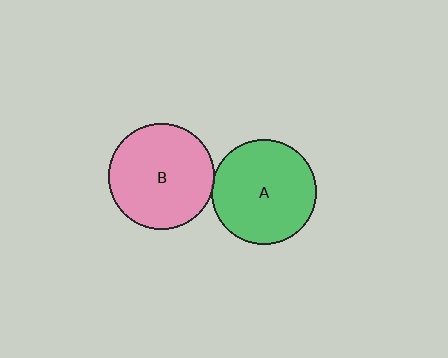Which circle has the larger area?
Circle B (pink).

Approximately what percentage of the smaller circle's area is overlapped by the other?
Approximately 5%.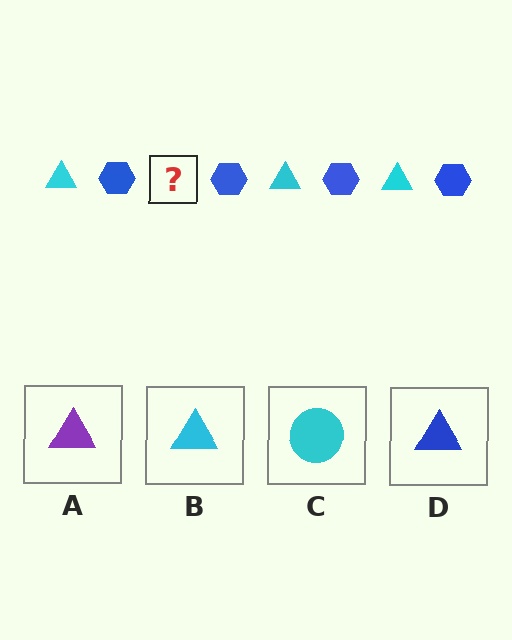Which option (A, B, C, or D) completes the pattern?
B.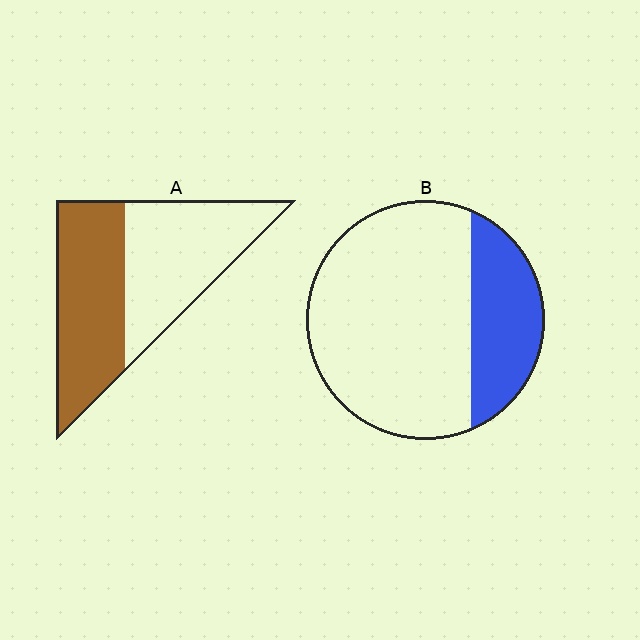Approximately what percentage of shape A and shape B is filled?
A is approximately 50% and B is approximately 25%.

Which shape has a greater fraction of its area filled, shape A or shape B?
Shape A.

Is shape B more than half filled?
No.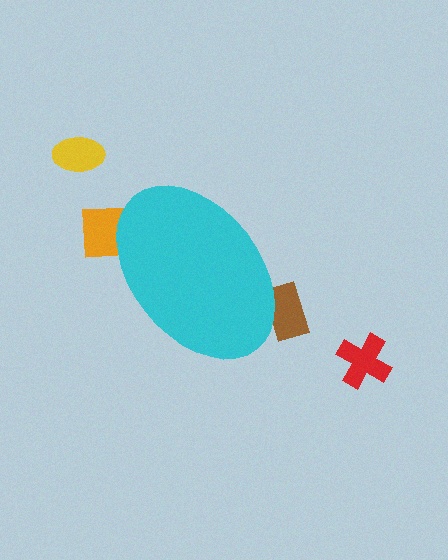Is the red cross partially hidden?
No, the red cross is fully visible.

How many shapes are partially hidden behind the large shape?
2 shapes are partially hidden.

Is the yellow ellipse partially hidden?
No, the yellow ellipse is fully visible.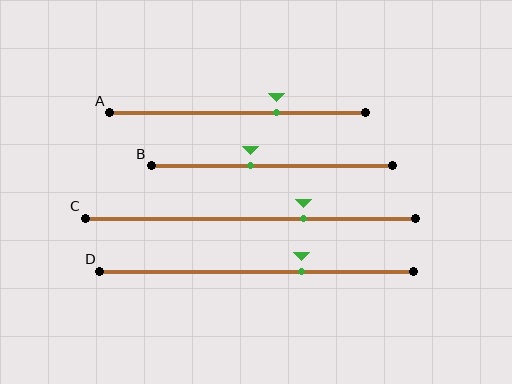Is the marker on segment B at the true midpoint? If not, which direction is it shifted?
No, the marker on segment B is shifted to the left by about 9% of the segment length.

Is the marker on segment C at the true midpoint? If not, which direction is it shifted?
No, the marker on segment C is shifted to the right by about 16% of the segment length.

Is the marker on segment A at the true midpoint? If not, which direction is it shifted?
No, the marker on segment A is shifted to the right by about 15% of the segment length.